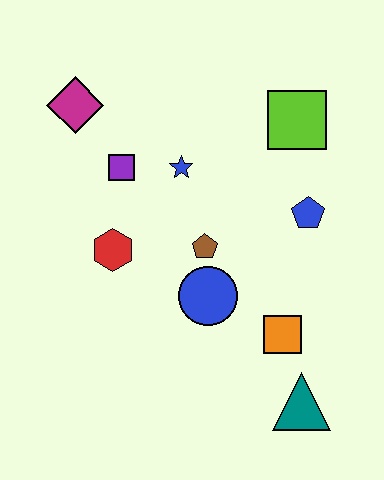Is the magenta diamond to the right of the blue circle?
No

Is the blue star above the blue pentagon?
Yes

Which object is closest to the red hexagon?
The purple square is closest to the red hexagon.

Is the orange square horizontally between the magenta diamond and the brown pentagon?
No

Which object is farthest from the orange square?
The magenta diamond is farthest from the orange square.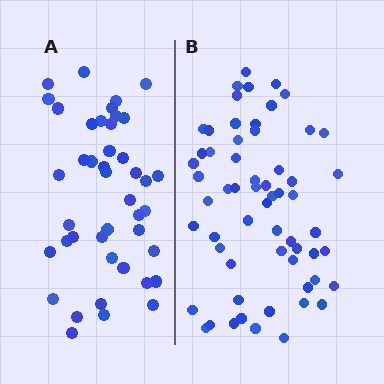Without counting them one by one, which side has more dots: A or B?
Region B (the right region) has more dots.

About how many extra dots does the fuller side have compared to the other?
Region B has approximately 15 more dots than region A.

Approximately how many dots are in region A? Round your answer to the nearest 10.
About 40 dots. (The exact count is 43, which rounds to 40.)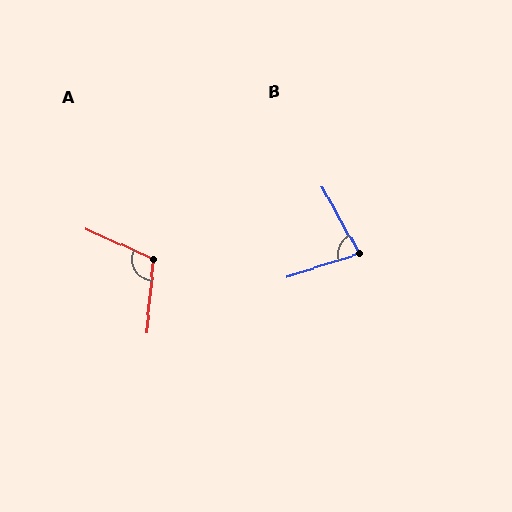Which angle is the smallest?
B, at approximately 79 degrees.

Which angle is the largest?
A, at approximately 109 degrees.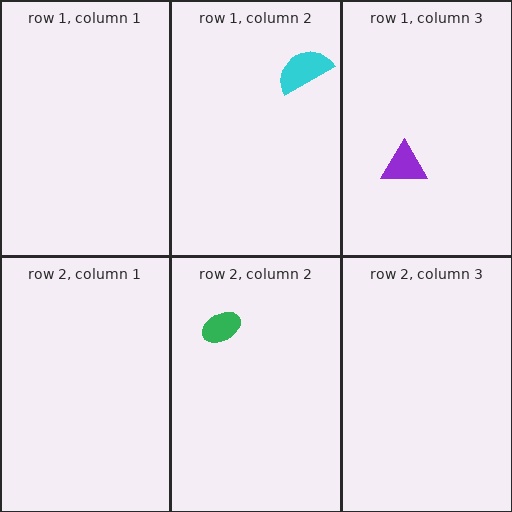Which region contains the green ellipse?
The row 2, column 2 region.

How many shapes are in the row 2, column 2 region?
1.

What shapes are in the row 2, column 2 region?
The green ellipse.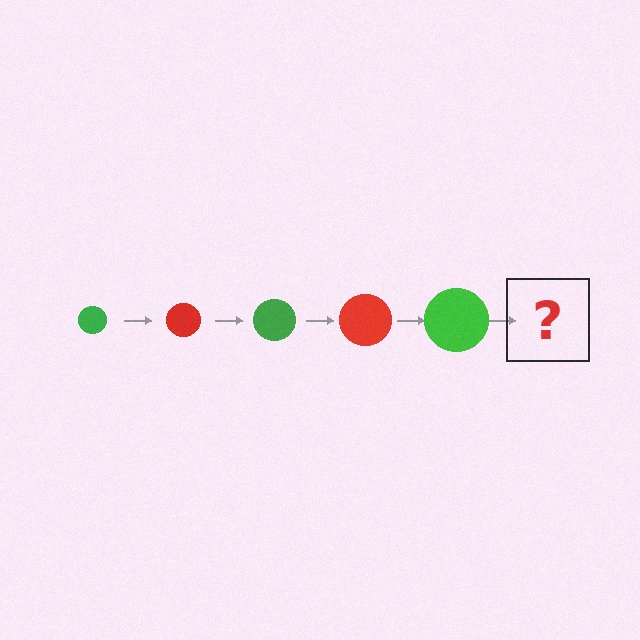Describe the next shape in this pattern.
It should be a red circle, larger than the previous one.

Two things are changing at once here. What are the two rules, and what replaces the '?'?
The two rules are that the circle grows larger each step and the color cycles through green and red. The '?' should be a red circle, larger than the previous one.